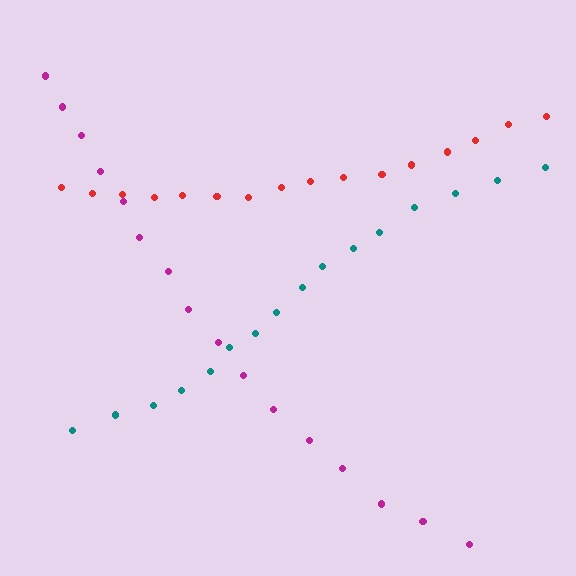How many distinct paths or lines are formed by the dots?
There are 3 distinct paths.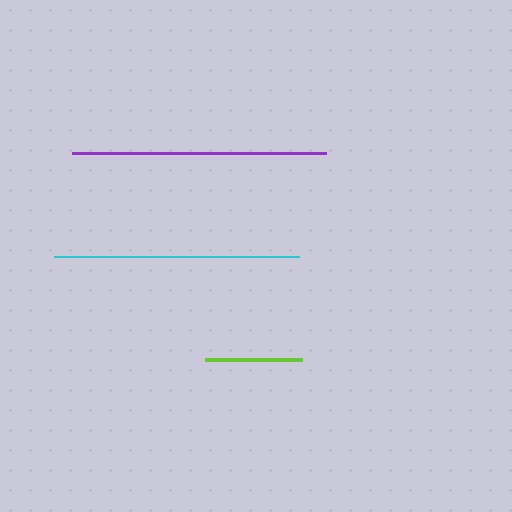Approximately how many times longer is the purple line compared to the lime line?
The purple line is approximately 2.6 times the length of the lime line.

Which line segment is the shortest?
The lime line is the shortest at approximately 97 pixels.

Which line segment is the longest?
The purple line is the longest at approximately 254 pixels.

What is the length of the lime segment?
The lime segment is approximately 97 pixels long.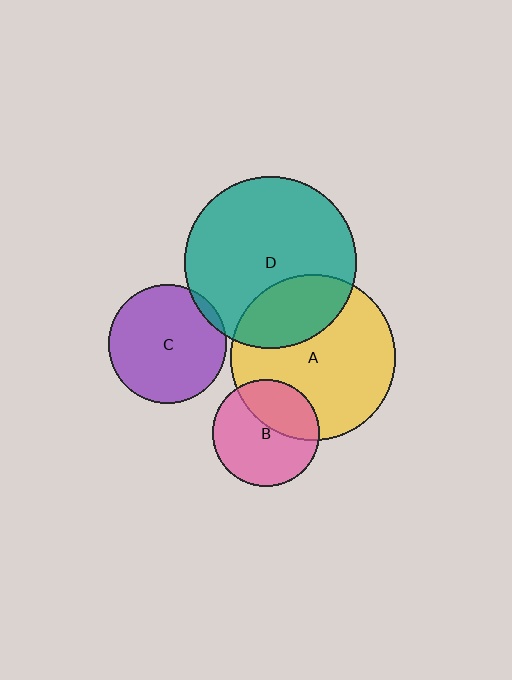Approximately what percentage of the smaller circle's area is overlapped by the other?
Approximately 5%.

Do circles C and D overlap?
Yes.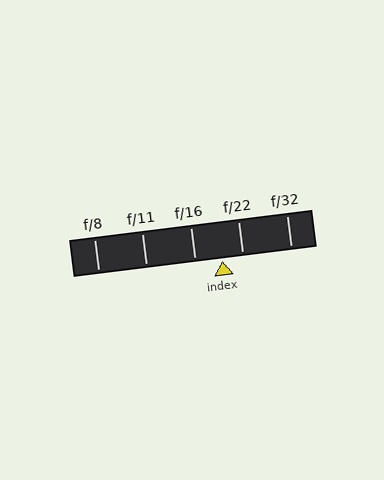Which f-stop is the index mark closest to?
The index mark is closest to f/22.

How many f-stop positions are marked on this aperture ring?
There are 5 f-stop positions marked.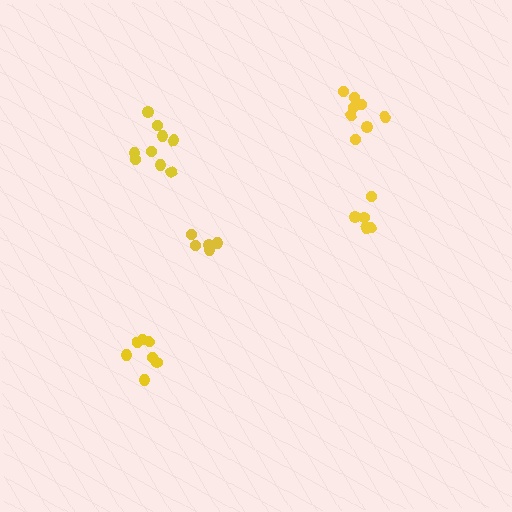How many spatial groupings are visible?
There are 5 spatial groupings.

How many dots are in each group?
Group 1: 5 dots, Group 2: 5 dots, Group 3: 7 dots, Group 4: 9 dots, Group 5: 8 dots (34 total).